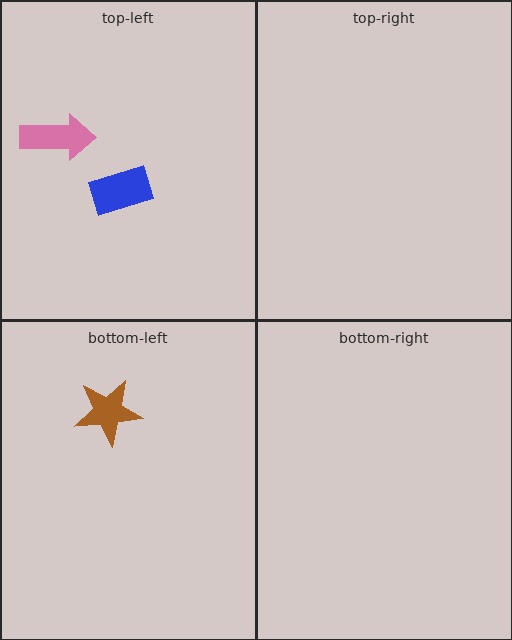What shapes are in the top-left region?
The pink arrow, the blue rectangle.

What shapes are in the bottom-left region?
The brown star.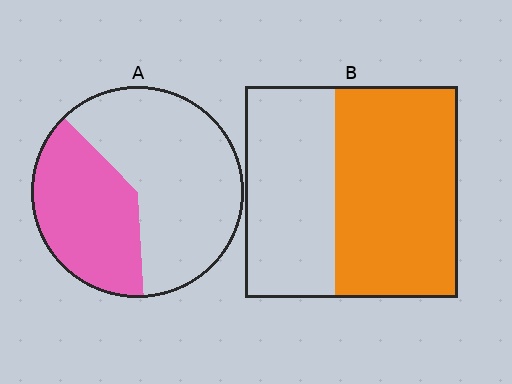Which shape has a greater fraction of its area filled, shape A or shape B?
Shape B.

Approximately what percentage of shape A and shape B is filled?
A is approximately 40% and B is approximately 60%.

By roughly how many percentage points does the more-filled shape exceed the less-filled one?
By roughly 20 percentage points (B over A).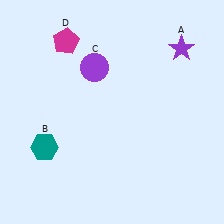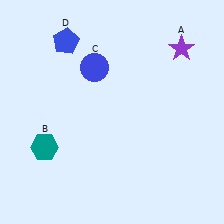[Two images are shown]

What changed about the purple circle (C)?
In Image 1, C is purple. In Image 2, it changed to blue.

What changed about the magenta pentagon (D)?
In Image 1, D is magenta. In Image 2, it changed to blue.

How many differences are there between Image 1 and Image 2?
There are 2 differences between the two images.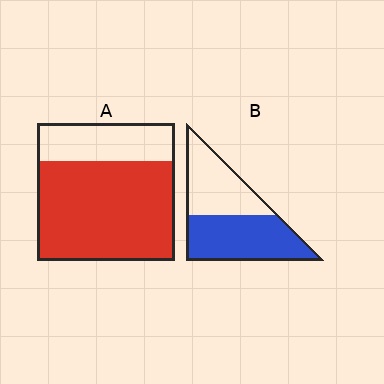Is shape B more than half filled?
Yes.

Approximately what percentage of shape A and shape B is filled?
A is approximately 70% and B is approximately 55%.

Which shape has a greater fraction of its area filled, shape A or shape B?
Shape A.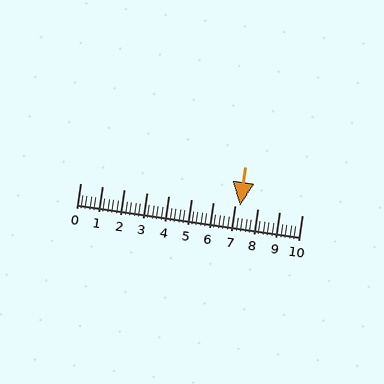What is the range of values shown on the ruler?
The ruler shows values from 0 to 10.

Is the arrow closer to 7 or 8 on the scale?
The arrow is closer to 7.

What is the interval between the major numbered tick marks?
The major tick marks are spaced 1 units apart.